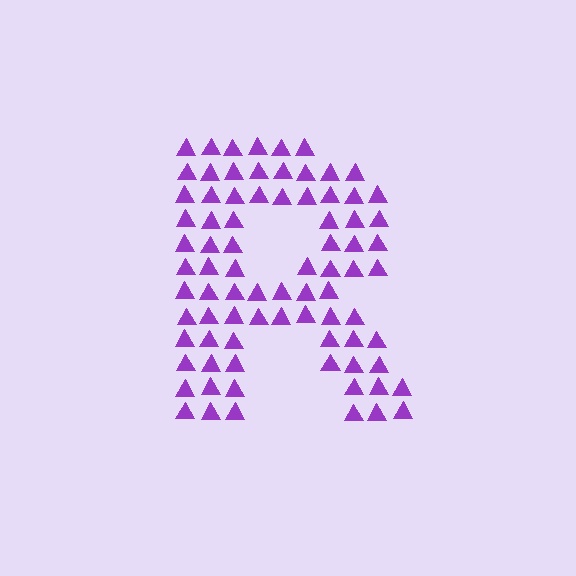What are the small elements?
The small elements are triangles.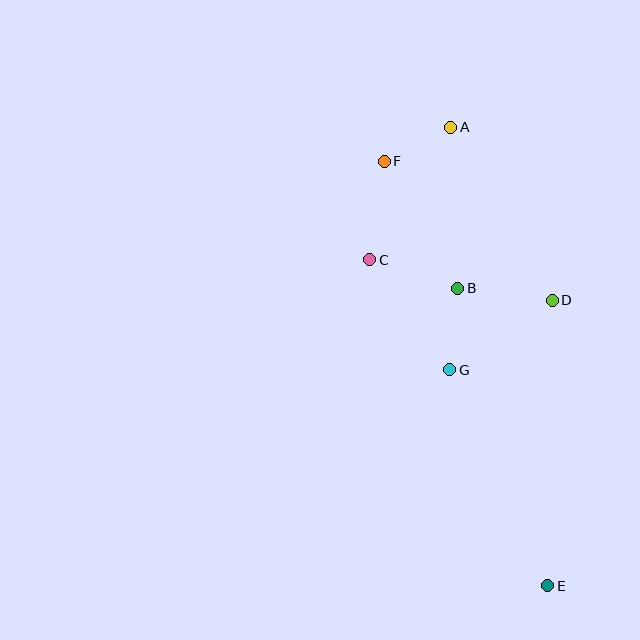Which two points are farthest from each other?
Points A and E are farthest from each other.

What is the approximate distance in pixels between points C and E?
The distance between C and E is approximately 372 pixels.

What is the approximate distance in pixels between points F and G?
The distance between F and G is approximately 219 pixels.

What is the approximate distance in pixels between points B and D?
The distance between B and D is approximately 95 pixels.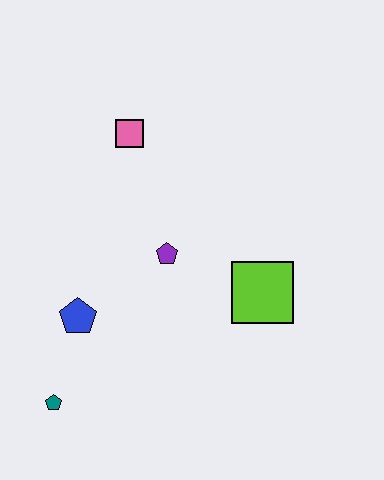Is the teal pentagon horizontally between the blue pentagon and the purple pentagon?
No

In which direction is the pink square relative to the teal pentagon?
The pink square is above the teal pentagon.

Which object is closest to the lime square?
The purple pentagon is closest to the lime square.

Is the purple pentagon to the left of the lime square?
Yes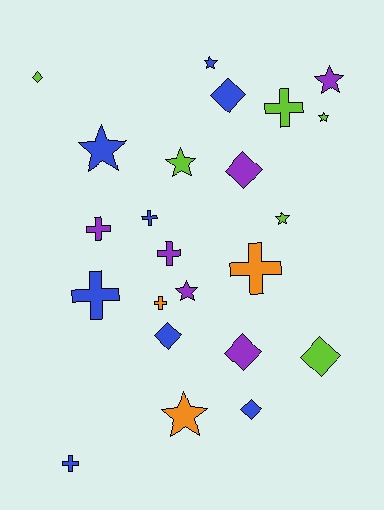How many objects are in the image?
There are 23 objects.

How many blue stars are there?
There are 2 blue stars.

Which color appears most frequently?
Blue, with 8 objects.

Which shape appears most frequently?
Cross, with 8 objects.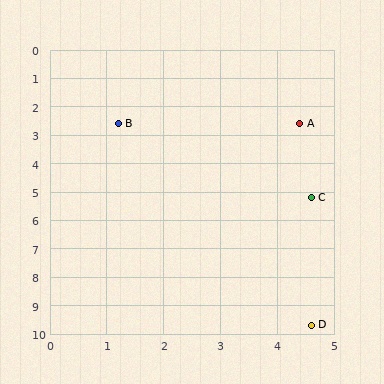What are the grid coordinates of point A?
Point A is at approximately (4.4, 2.6).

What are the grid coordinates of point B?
Point B is at approximately (1.2, 2.6).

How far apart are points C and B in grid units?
Points C and B are about 4.3 grid units apart.